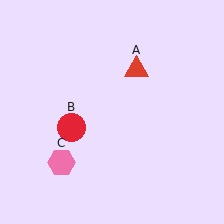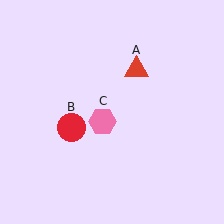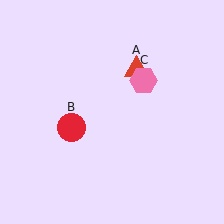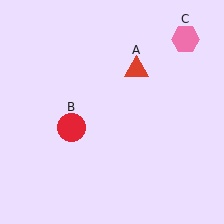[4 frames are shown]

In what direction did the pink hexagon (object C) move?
The pink hexagon (object C) moved up and to the right.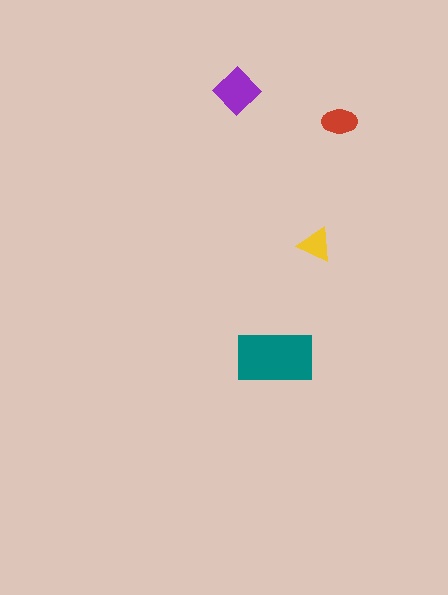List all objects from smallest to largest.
The yellow triangle, the red ellipse, the purple diamond, the teal rectangle.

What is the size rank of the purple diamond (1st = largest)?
2nd.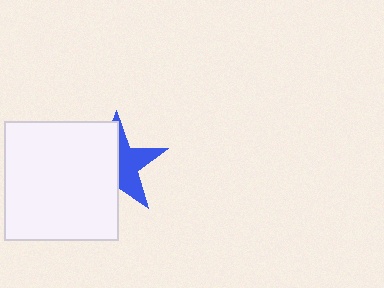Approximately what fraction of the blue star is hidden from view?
Roughly 55% of the blue star is hidden behind the white rectangle.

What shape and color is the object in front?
The object in front is a white rectangle.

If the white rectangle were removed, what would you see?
You would see the complete blue star.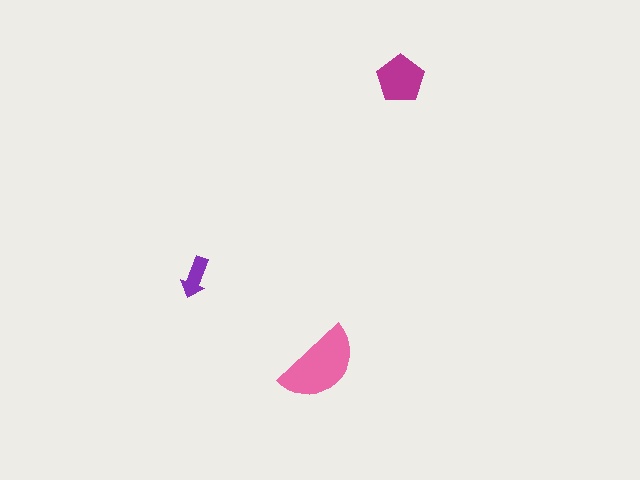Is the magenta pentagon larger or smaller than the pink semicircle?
Smaller.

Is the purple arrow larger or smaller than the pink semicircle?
Smaller.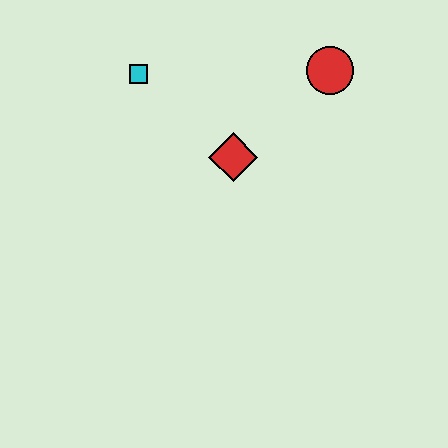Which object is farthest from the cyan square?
The red circle is farthest from the cyan square.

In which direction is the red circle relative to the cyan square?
The red circle is to the right of the cyan square.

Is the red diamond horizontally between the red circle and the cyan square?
Yes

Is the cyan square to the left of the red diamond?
Yes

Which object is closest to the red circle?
The red diamond is closest to the red circle.